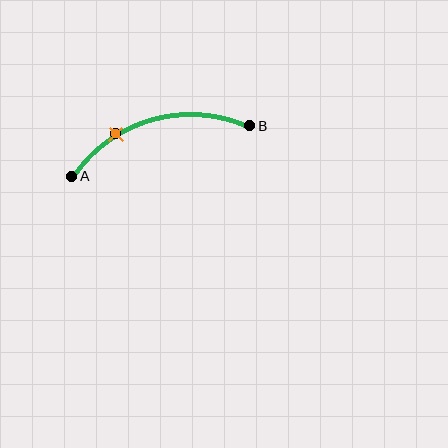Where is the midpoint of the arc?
The arc midpoint is the point on the curve farthest from the straight line joining A and B. It sits above that line.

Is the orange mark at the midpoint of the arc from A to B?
No. The orange mark lies on the arc but is closer to endpoint A. The arc midpoint would be at the point on the curve equidistant along the arc from both A and B.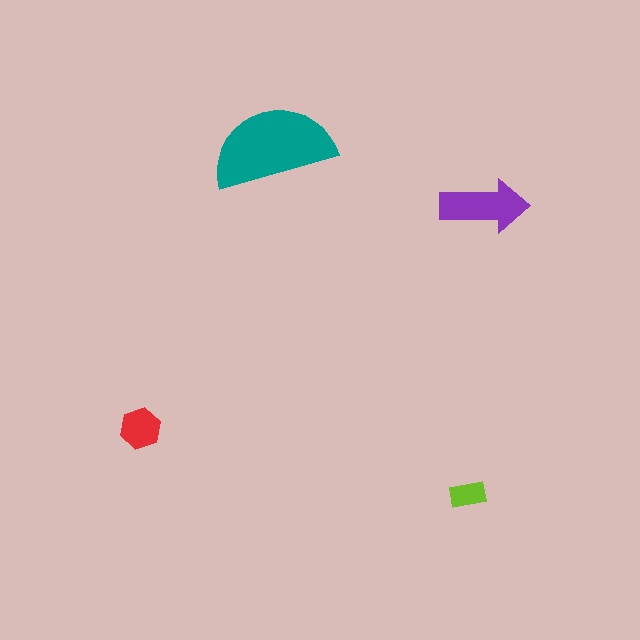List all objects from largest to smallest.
The teal semicircle, the purple arrow, the red hexagon, the lime rectangle.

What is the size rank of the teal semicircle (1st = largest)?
1st.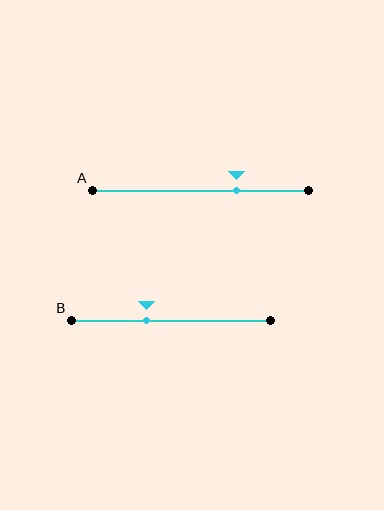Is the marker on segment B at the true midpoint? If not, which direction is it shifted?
No, the marker on segment B is shifted to the left by about 12% of the segment length.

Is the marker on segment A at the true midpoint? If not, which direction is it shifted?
No, the marker on segment A is shifted to the right by about 17% of the segment length.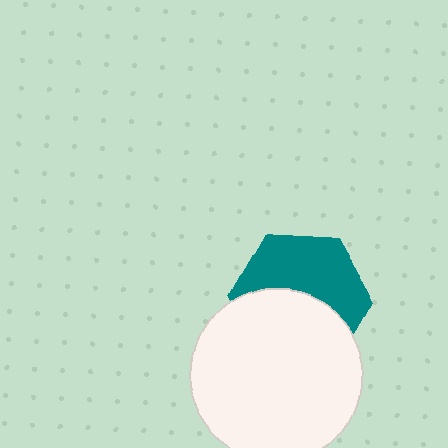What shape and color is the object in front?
The object in front is a white circle.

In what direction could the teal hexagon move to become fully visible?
The teal hexagon could move up. That would shift it out from behind the white circle entirely.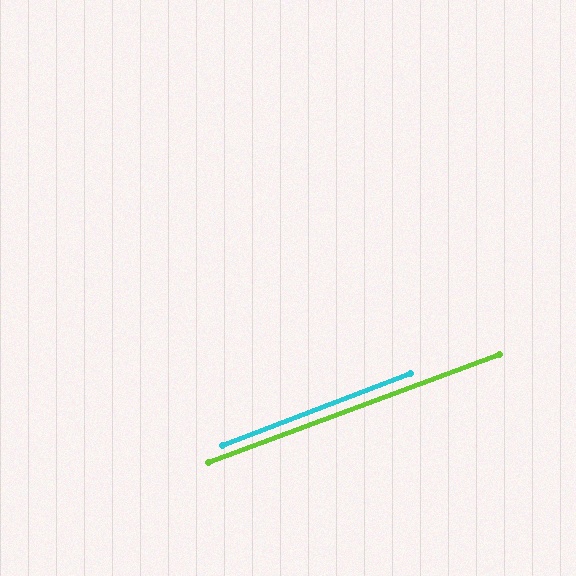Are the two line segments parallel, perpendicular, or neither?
Parallel — their directions differ by only 0.5°.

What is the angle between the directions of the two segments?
Approximately 0 degrees.